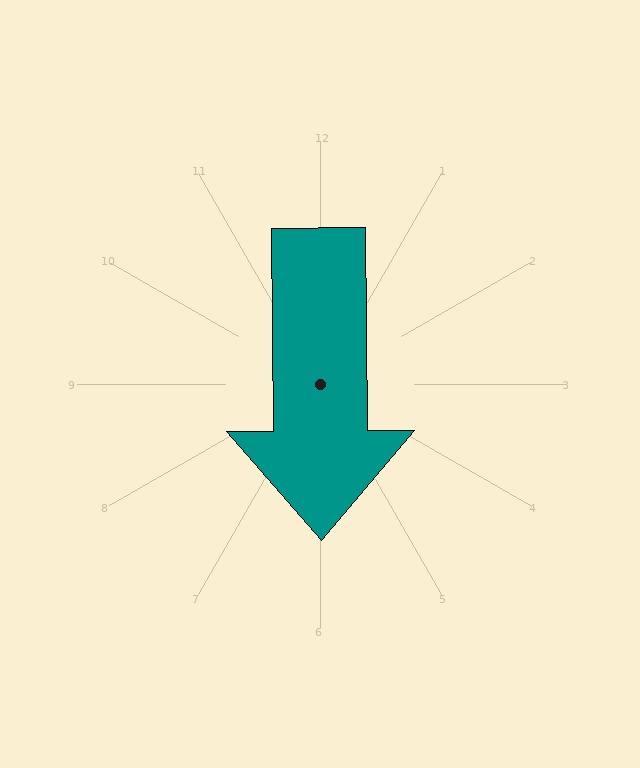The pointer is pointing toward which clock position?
Roughly 6 o'clock.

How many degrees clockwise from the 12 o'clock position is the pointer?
Approximately 179 degrees.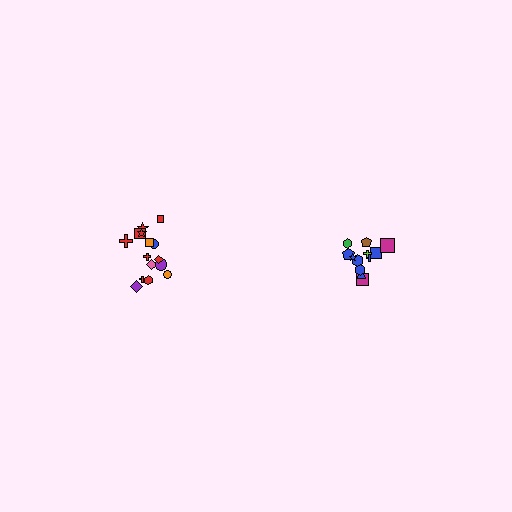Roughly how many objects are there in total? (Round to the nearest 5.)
Roughly 25 objects in total.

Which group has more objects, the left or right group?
The left group.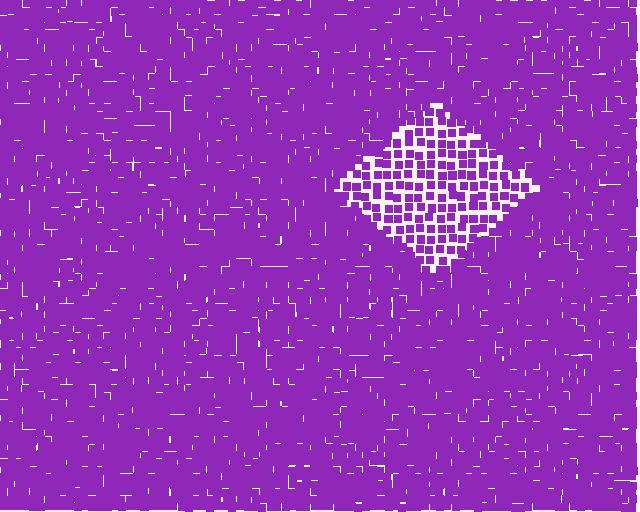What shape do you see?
I see a diamond.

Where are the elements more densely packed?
The elements are more densely packed outside the diamond boundary.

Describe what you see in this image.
The image contains small purple elements arranged at two different densities. A diamond-shaped region is visible where the elements are less densely packed than the surrounding area.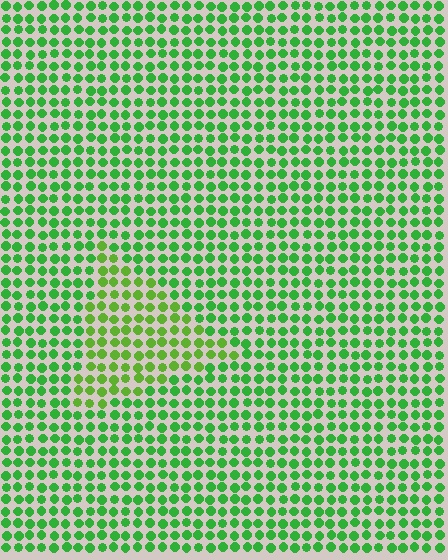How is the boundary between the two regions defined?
The boundary is defined purely by a slight shift in hue (about 25 degrees). Spacing, size, and orientation are identical on both sides.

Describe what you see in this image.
The image is filled with small green elements in a uniform arrangement. A triangle-shaped region is visible where the elements are tinted to a slightly different hue, forming a subtle color boundary.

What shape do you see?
I see a triangle.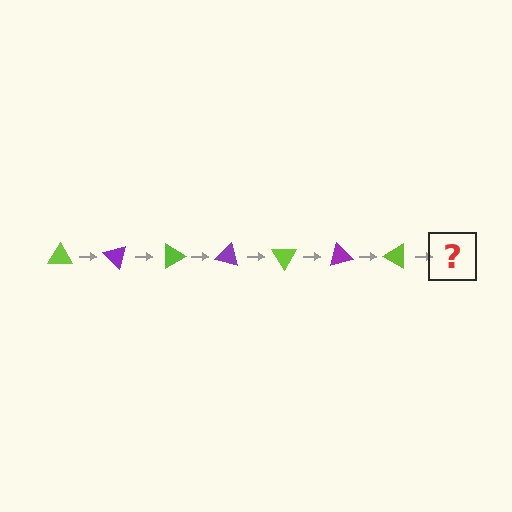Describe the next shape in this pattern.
It should be a purple triangle, rotated 315 degrees from the start.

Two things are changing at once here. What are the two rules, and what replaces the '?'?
The two rules are that it rotates 45 degrees each step and the color cycles through lime and purple. The '?' should be a purple triangle, rotated 315 degrees from the start.